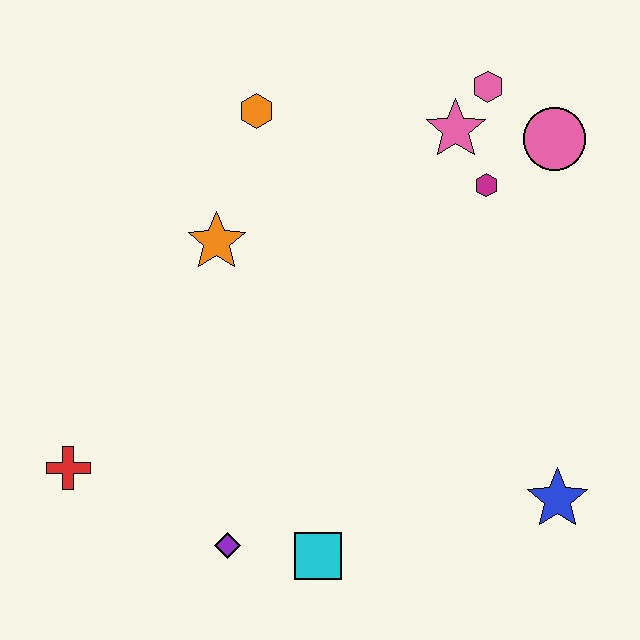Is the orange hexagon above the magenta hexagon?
Yes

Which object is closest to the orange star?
The orange hexagon is closest to the orange star.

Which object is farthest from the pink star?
The red cross is farthest from the pink star.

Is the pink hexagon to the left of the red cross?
No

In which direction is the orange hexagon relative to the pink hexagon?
The orange hexagon is to the left of the pink hexagon.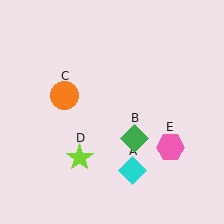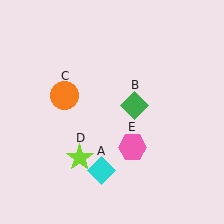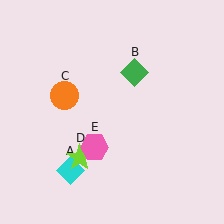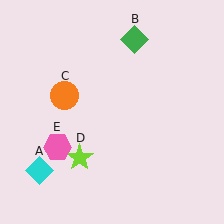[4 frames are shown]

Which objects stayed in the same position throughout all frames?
Orange circle (object C) and lime star (object D) remained stationary.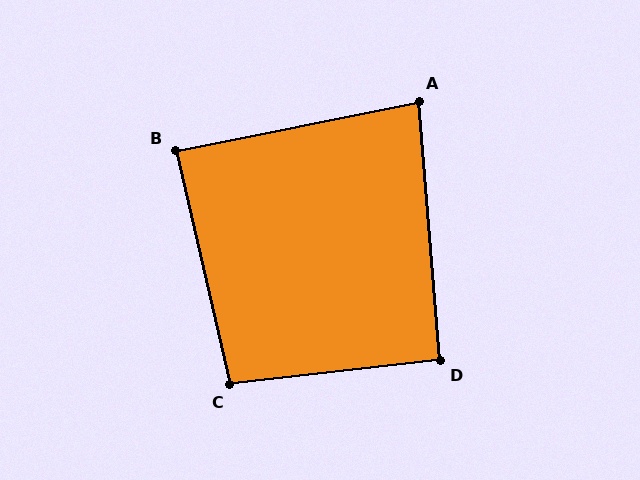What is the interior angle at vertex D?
Approximately 92 degrees (approximately right).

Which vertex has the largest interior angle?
C, at approximately 97 degrees.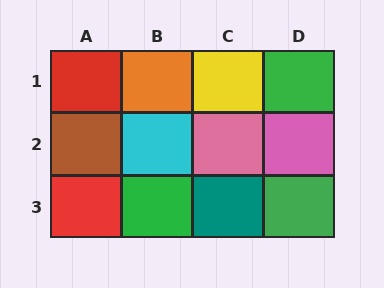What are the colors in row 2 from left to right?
Brown, cyan, pink, pink.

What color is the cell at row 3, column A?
Red.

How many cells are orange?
1 cell is orange.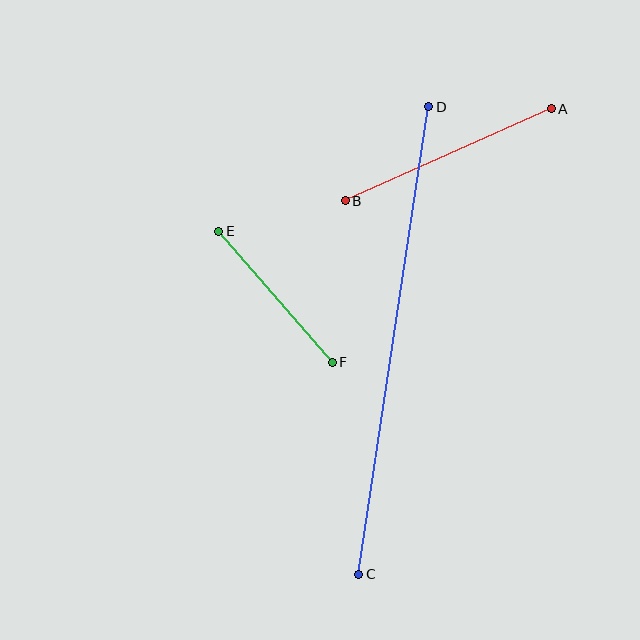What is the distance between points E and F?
The distance is approximately 174 pixels.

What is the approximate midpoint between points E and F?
The midpoint is at approximately (275, 297) pixels.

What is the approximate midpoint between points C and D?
The midpoint is at approximately (394, 340) pixels.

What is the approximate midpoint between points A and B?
The midpoint is at approximately (448, 155) pixels.